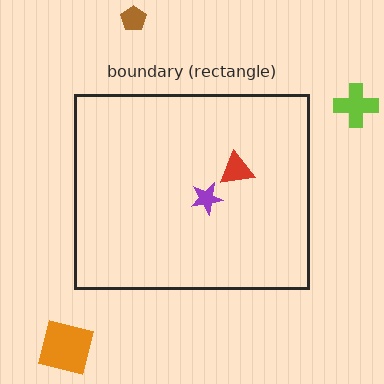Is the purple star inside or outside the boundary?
Inside.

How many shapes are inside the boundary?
2 inside, 3 outside.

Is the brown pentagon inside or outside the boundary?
Outside.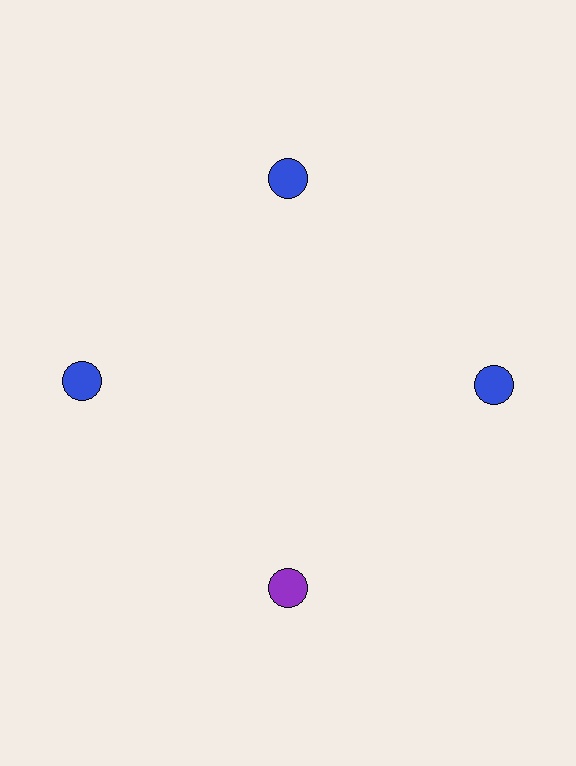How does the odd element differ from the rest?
It has a different color: purple instead of blue.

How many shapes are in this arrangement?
There are 4 shapes arranged in a ring pattern.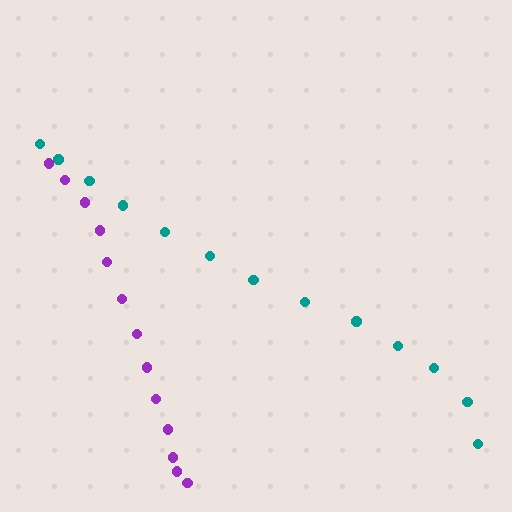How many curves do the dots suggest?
There are 2 distinct paths.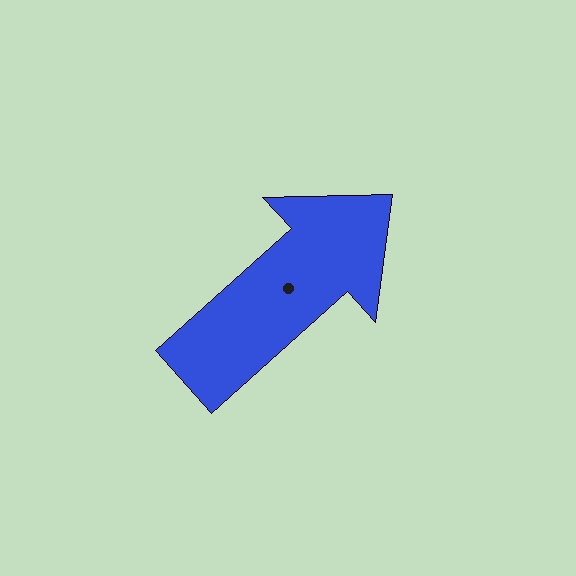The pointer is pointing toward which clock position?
Roughly 2 o'clock.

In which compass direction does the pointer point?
Northeast.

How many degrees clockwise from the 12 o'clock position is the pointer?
Approximately 48 degrees.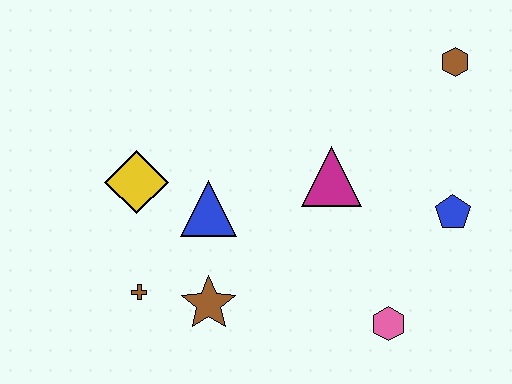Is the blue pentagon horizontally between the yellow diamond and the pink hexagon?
No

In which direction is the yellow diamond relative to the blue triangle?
The yellow diamond is to the left of the blue triangle.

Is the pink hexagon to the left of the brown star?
No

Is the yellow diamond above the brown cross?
Yes